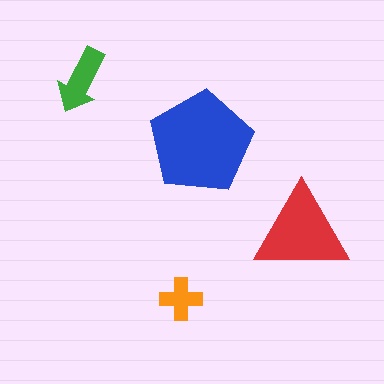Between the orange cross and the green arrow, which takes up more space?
The green arrow.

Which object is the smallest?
The orange cross.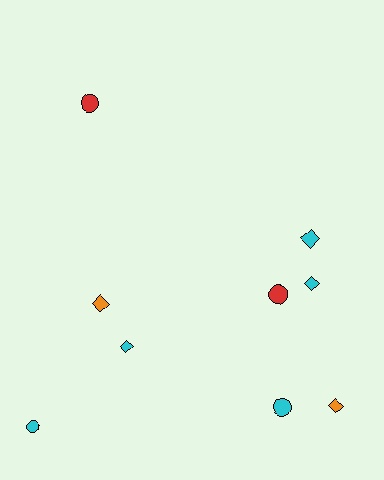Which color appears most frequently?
Cyan, with 5 objects.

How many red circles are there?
There are 2 red circles.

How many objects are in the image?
There are 9 objects.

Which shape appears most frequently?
Diamond, with 5 objects.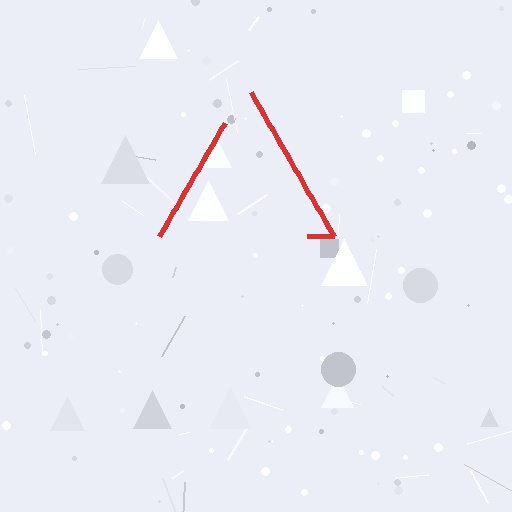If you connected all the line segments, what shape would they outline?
They would outline a triangle.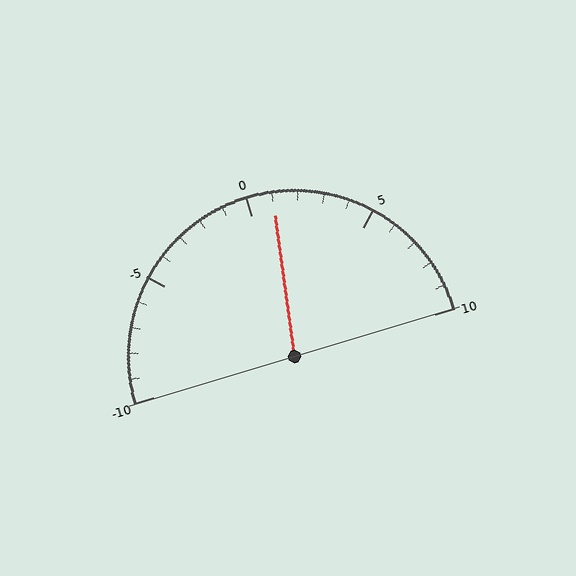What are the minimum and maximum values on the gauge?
The gauge ranges from -10 to 10.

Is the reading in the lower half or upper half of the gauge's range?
The reading is in the upper half of the range (-10 to 10).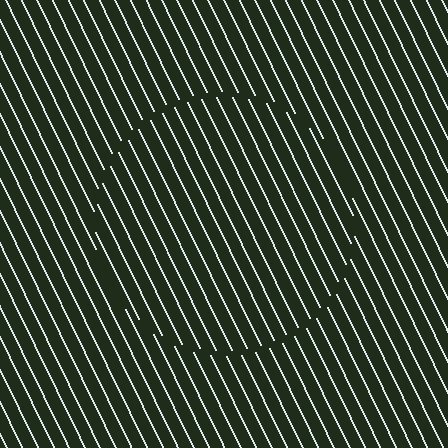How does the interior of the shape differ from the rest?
The interior of the shape contains the same grating, shifted by half a period — the contour is defined by the phase discontinuity where line-ends from the inner and outer gratings abut.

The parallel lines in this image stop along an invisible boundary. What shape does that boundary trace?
An illusory circle. The interior of the shape contains the same grating, shifted by half a period — the contour is defined by the phase discontinuity where line-ends from the inner and outer gratings abut.